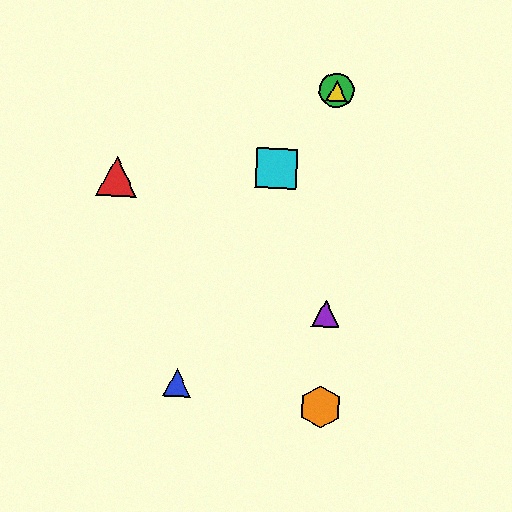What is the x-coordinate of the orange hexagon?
The orange hexagon is at x≈321.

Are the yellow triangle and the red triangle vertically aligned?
No, the yellow triangle is at x≈337 and the red triangle is at x≈117.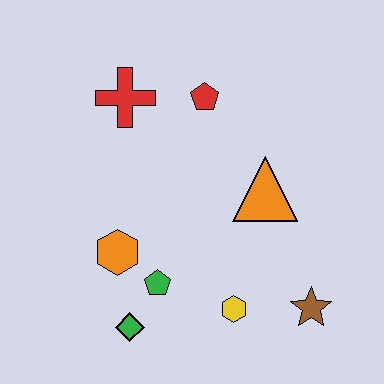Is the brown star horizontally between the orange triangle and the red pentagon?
No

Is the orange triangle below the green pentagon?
No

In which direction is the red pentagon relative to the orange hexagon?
The red pentagon is above the orange hexagon.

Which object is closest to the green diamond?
The green pentagon is closest to the green diamond.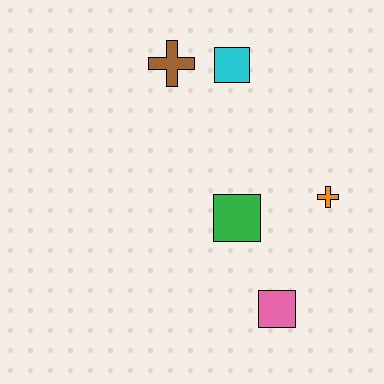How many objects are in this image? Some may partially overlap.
There are 5 objects.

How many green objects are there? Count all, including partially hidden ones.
There is 1 green object.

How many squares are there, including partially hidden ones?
There are 3 squares.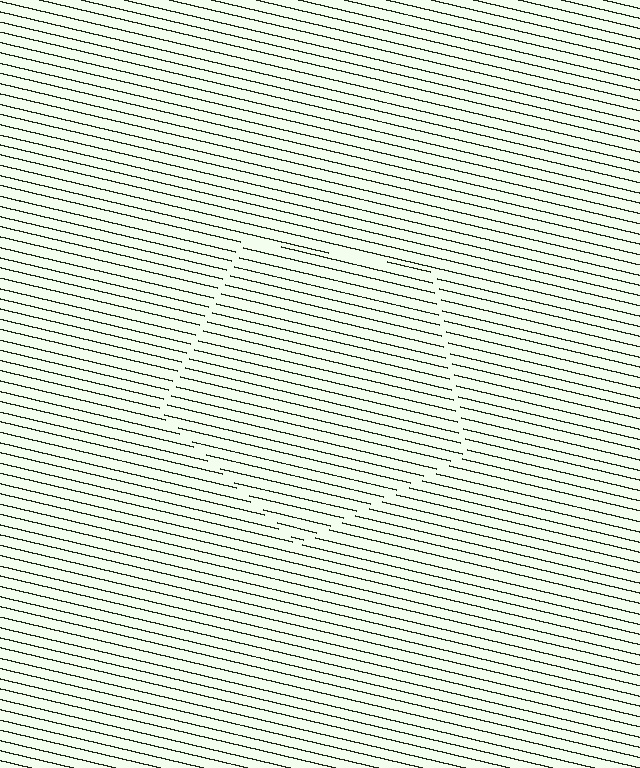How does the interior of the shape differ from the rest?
The interior of the shape contains the same grating, shifted by half a period — the contour is defined by the phase discontinuity where line-ends from the inner and outer gratings abut.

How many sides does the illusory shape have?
5 sides — the line-ends trace a pentagon.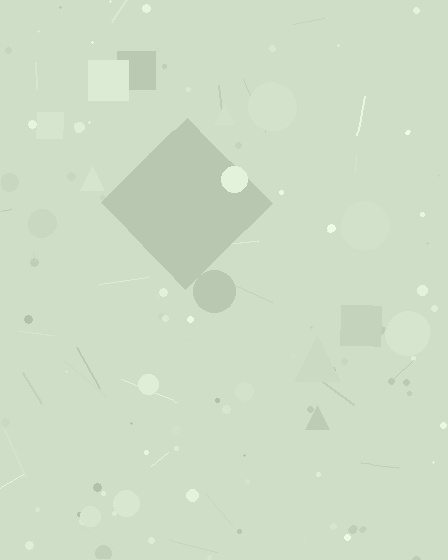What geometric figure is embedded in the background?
A diamond is embedded in the background.